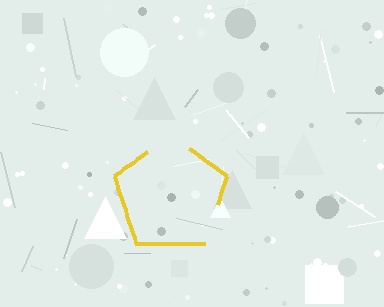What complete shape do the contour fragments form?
The contour fragments form a pentagon.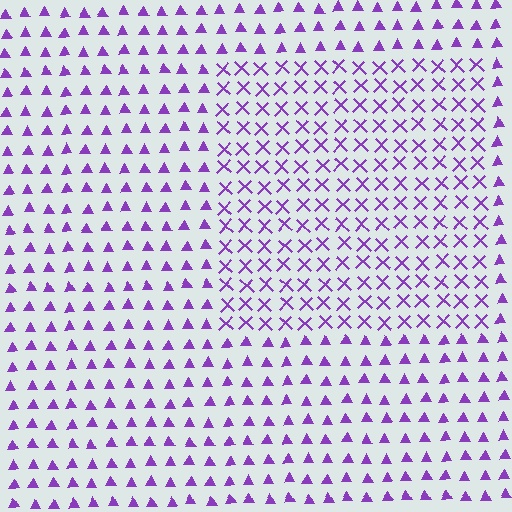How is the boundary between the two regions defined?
The boundary is defined by a change in element shape: X marks inside vs. triangles outside. All elements share the same color and spacing.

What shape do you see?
I see a rectangle.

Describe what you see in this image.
The image is filled with small purple elements arranged in a uniform grid. A rectangle-shaped region contains X marks, while the surrounding area contains triangles. The boundary is defined purely by the change in element shape.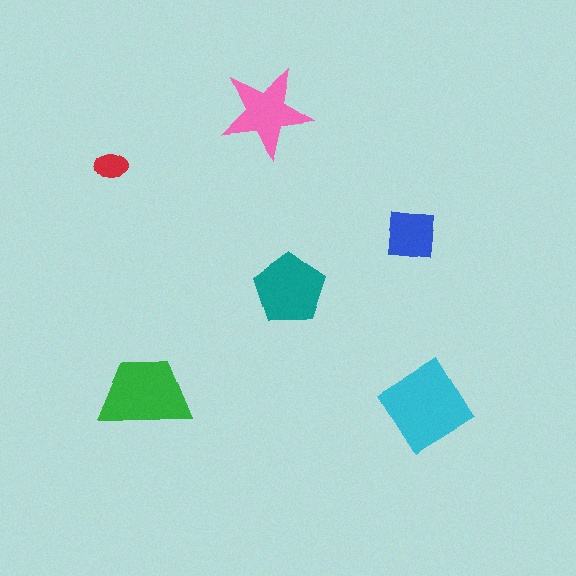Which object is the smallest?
The red ellipse.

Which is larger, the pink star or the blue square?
The pink star.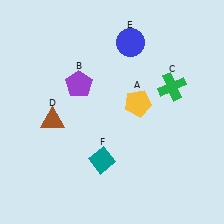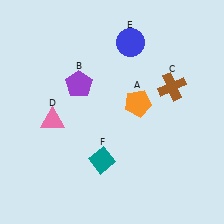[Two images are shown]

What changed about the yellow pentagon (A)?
In Image 1, A is yellow. In Image 2, it changed to orange.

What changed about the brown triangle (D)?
In Image 1, D is brown. In Image 2, it changed to pink.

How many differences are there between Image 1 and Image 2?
There are 3 differences between the two images.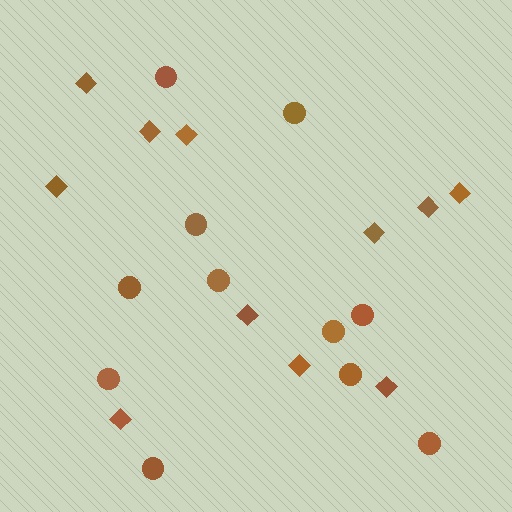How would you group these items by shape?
There are 2 groups: one group of diamonds (11) and one group of circles (11).